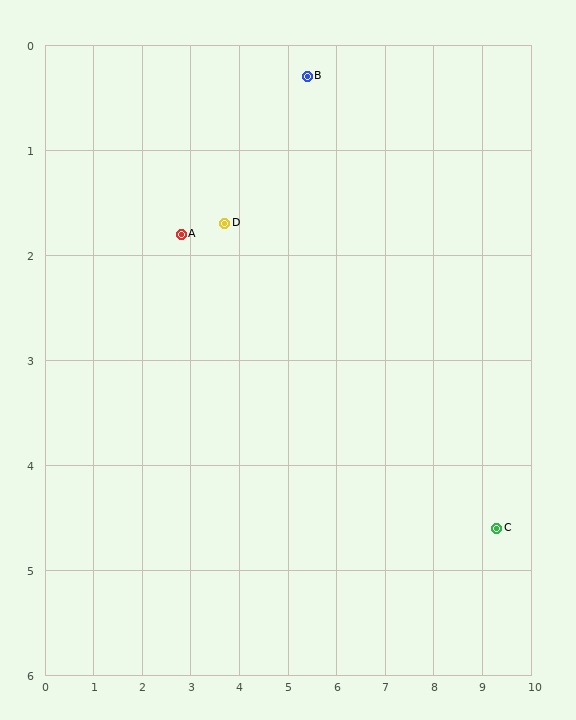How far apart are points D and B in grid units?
Points D and B are about 2.2 grid units apart.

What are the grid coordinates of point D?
Point D is at approximately (3.7, 1.7).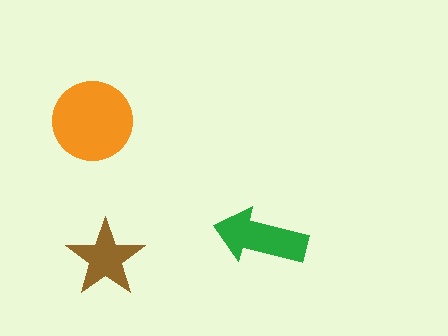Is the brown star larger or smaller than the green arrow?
Smaller.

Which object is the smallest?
The brown star.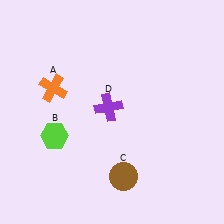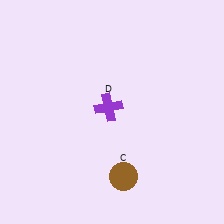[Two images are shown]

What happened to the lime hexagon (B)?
The lime hexagon (B) was removed in Image 2. It was in the bottom-left area of Image 1.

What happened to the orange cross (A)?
The orange cross (A) was removed in Image 2. It was in the top-left area of Image 1.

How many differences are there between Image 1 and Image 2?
There are 2 differences between the two images.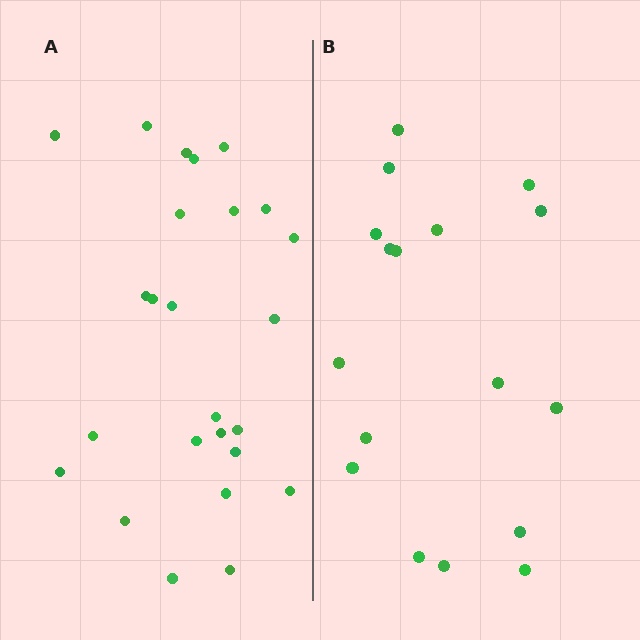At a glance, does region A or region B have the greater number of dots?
Region A (the left region) has more dots.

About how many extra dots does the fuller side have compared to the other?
Region A has roughly 8 or so more dots than region B.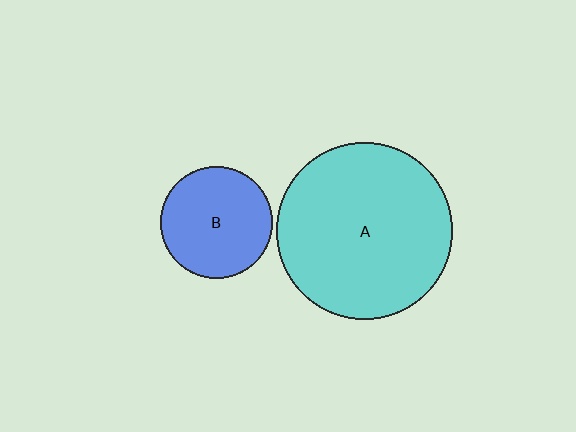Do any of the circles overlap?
No, none of the circles overlap.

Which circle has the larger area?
Circle A (cyan).